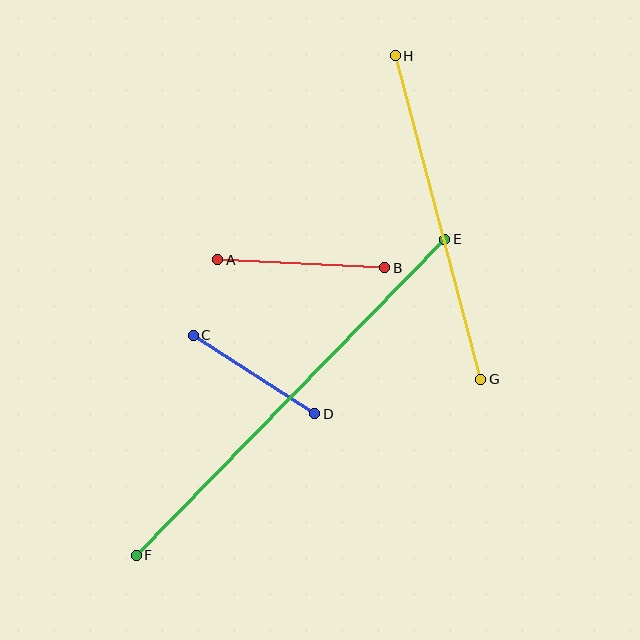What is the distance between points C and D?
The distance is approximately 145 pixels.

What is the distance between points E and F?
The distance is approximately 442 pixels.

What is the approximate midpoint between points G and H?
The midpoint is at approximately (438, 217) pixels.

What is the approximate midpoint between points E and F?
The midpoint is at approximately (291, 397) pixels.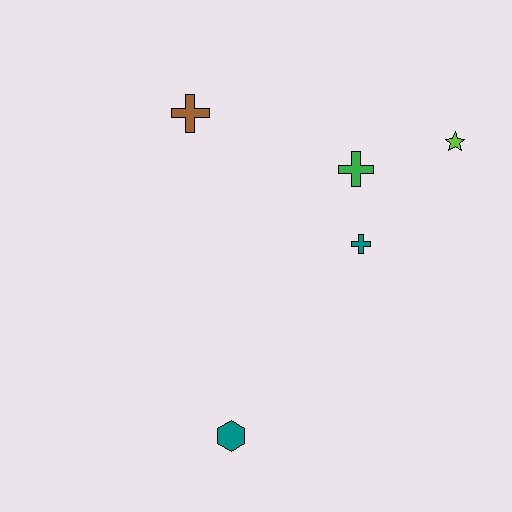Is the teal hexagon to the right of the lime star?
No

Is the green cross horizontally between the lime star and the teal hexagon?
Yes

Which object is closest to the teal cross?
The green cross is closest to the teal cross.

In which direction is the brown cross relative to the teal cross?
The brown cross is to the left of the teal cross.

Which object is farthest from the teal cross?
The teal hexagon is farthest from the teal cross.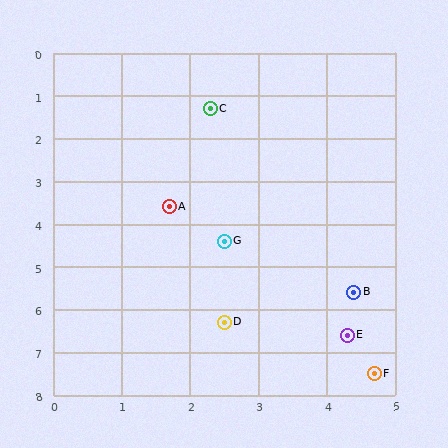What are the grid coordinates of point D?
Point D is at approximately (2.5, 6.3).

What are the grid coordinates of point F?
Point F is at approximately (4.7, 7.5).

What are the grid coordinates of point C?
Point C is at approximately (2.3, 1.3).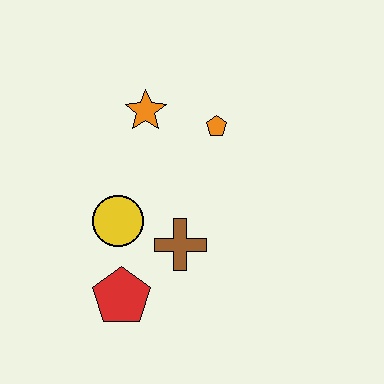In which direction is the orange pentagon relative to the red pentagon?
The orange pentagon is above the red pentagon.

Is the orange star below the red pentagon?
No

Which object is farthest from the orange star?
The red pentagon is farthest from the orange star.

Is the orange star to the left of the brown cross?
Yes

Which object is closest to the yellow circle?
The brown cross is closest to the yellow circle.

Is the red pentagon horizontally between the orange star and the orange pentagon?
No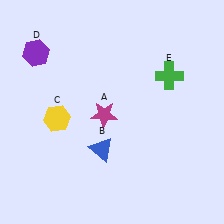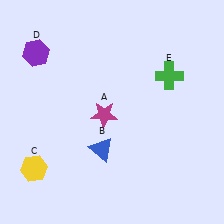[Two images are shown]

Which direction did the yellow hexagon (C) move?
The yellow hexagon (C) moved down.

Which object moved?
The yellow hexagon (C) moved down.